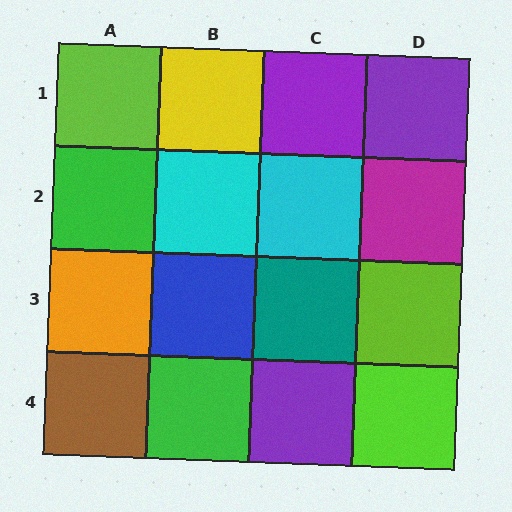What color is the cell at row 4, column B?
Green.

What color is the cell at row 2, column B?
Cyan.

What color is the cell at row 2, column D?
Magenta.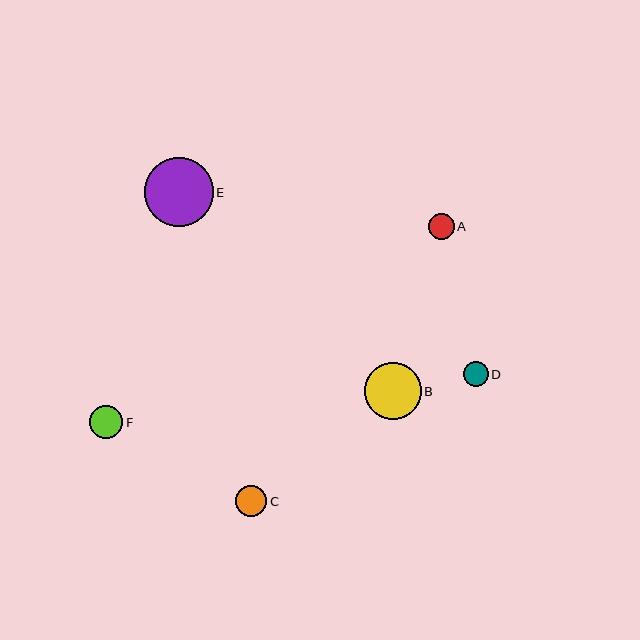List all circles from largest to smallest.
From largest to smallest: E, B, F, C, A, D.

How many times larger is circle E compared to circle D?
Circle E is approximately 2.8 times the size of circle D.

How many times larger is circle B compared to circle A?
Circle B is approximately 2.2 times the size of circle A.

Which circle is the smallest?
Circle D is the smallest with a size of approximately 25 pixels.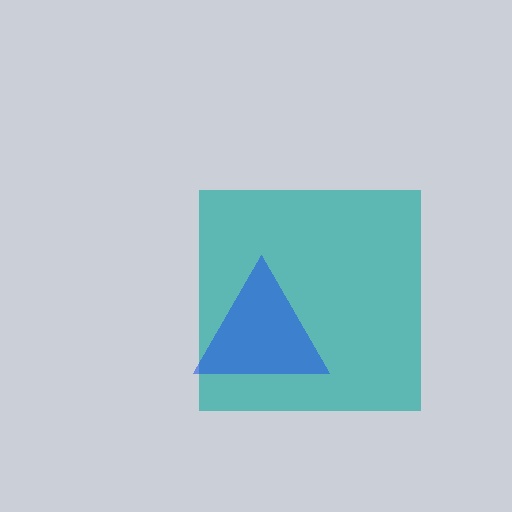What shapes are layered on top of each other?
The layered shapes are: a teal square, a blue triangle.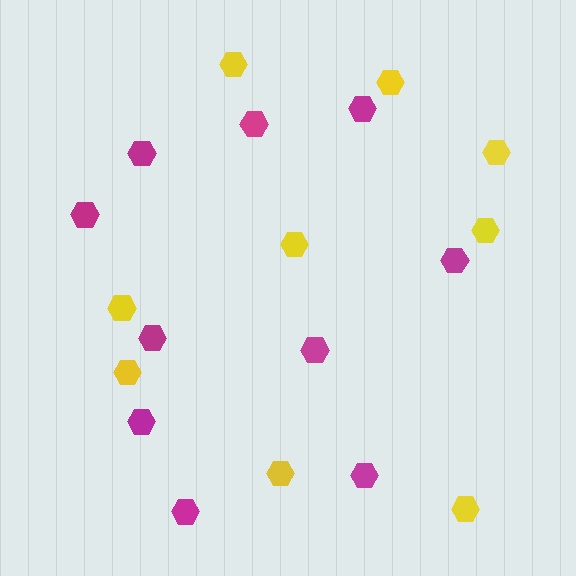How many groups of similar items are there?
There are 2 groups: one group of yellow hexagons (9) and one group of magenta hexagons (10).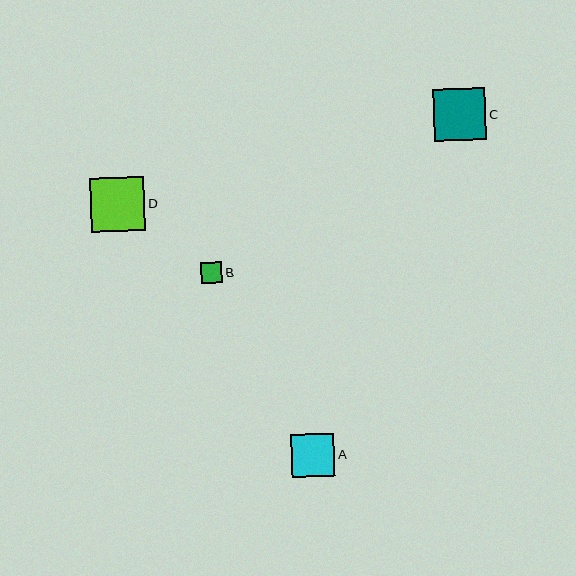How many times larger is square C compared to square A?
Square C is approximately 1.2 times the size of square A.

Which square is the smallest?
Square B is the smallest with a size of approximately 22 pixels.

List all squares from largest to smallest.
From largest to smallest: D, C, A, B.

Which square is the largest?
Square D is the largest with a size of approximately 54 pixels.